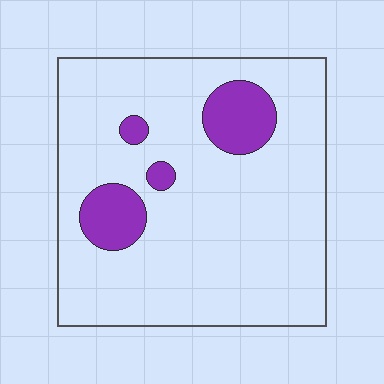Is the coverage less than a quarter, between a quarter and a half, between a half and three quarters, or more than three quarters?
Less than a quarter.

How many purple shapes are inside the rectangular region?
4.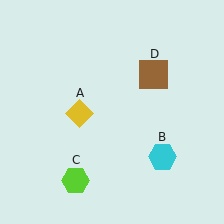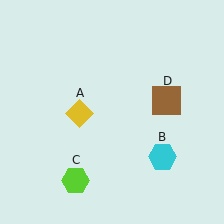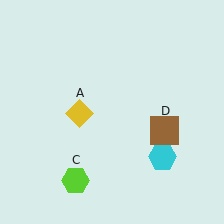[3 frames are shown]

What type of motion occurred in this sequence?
The brown square (object D) rotated clockwise around the center of the scene.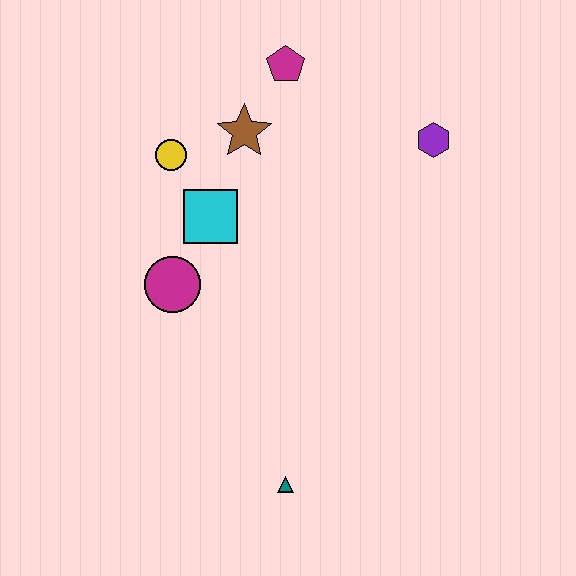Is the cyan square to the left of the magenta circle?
No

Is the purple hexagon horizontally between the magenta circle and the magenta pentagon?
No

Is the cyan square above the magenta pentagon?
No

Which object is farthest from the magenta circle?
The purple hexagon is farthest from the magenta circle.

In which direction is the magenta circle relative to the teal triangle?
The magenta circle is above the teal triangle.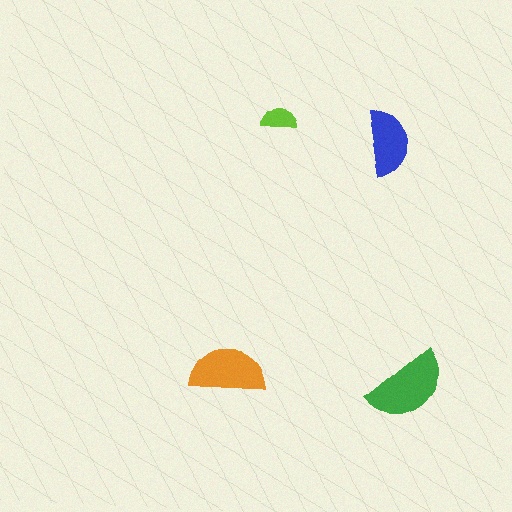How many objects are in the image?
There are 4 objects in the image.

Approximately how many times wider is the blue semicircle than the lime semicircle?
About 2 times wider.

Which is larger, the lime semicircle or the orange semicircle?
The orange one.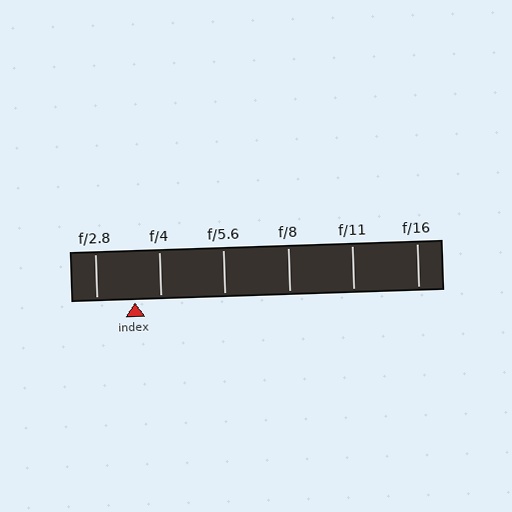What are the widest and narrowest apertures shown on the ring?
The widest aperture shown is f/2.8 and the narrowest is f/16.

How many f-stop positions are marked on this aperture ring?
There are 6 f-stop positions marked.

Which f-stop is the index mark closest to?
The index mark is closest to f/4.